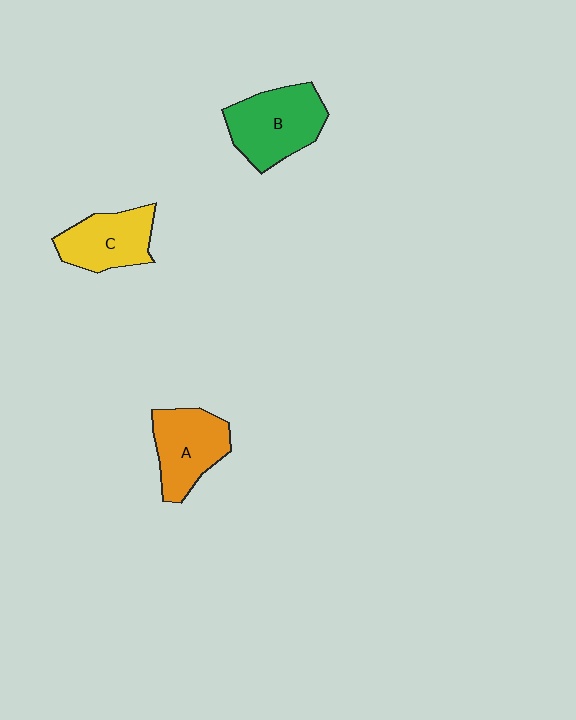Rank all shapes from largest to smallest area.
From largest to smallest: B (green), A (orange), C (yellow).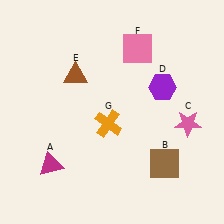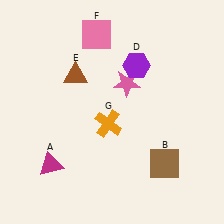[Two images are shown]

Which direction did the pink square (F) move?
The pink square (F) moved left.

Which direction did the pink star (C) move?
The pink star (C) moved left.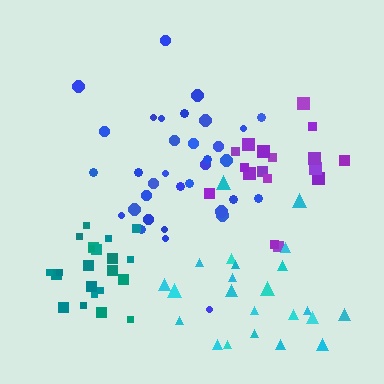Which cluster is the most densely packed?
Teal.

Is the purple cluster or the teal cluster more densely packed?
Teal.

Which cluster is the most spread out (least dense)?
Cyan.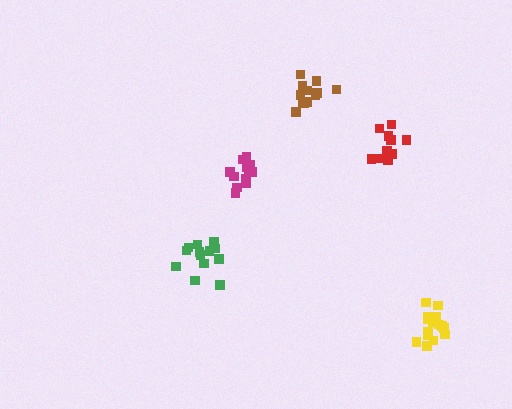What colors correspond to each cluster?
The clusters are colored: red, green, brown, yellow, magenta.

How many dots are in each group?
Group 1: 11 dots, Group 2: 14 dots, Group 3: 12 dots, Group 4: 15 dots, Group 5: 12 dots (64 total).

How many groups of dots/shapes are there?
There are 5 groups.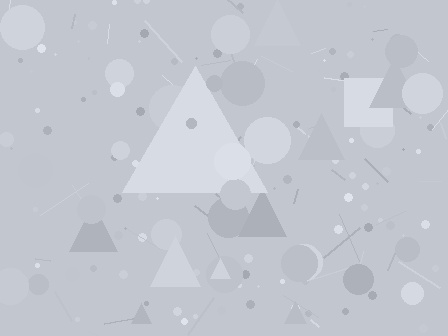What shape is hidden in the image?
A triangle is hidden in the image.